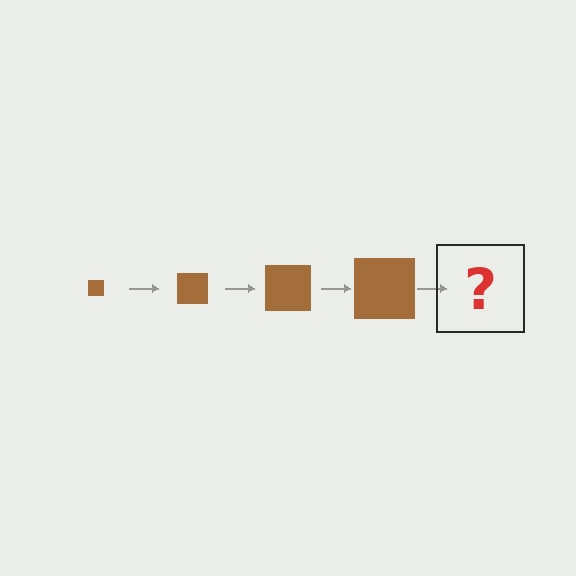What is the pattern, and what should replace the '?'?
The pattern is that the square gets progressively larger each step. The '?' should be a brown square, larger than the previous one.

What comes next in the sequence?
The next element should be a brown square, larger than the previous one.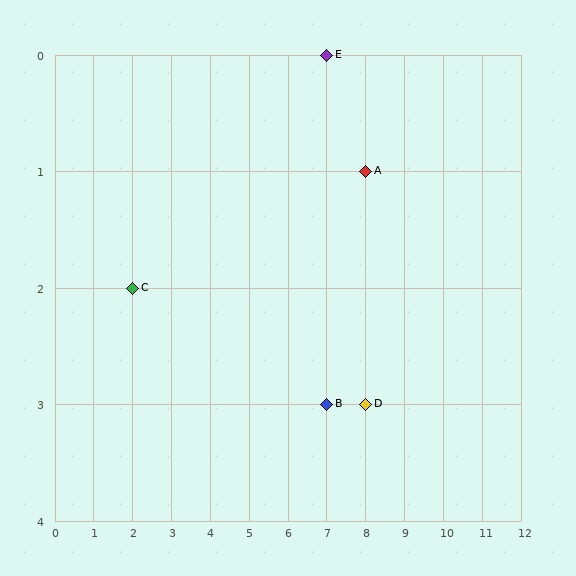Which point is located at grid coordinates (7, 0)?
Point E is at (7, 0).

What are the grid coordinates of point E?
Point E is at grid coordinates (7, 0).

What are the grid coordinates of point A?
Point A is at grid coordinates (8, 1).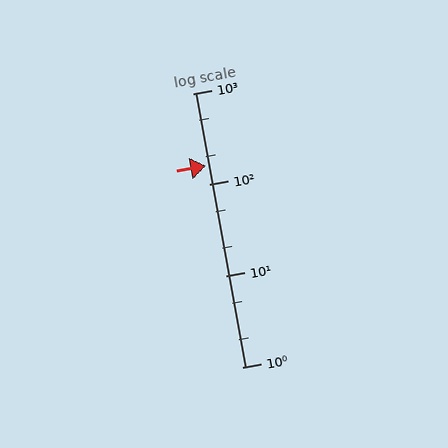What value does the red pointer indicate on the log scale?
The pointer indicates approximately 160.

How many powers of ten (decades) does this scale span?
The scale spans 3 decades, from 1 to 1000.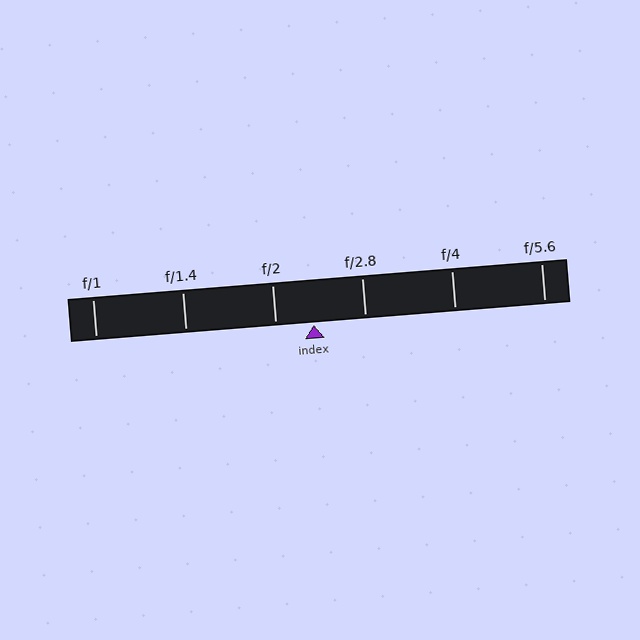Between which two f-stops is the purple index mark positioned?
The index mark is between f/2 and f/2.8.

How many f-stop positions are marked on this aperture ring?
There are 6 f-stop positions marked.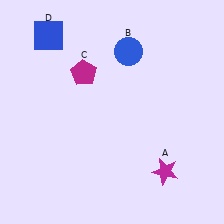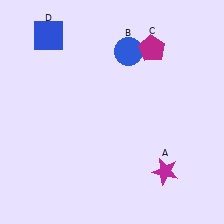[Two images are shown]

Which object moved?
The magenta pentagon (C) moved right.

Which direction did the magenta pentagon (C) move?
The magenta pentagon (C) moved right.